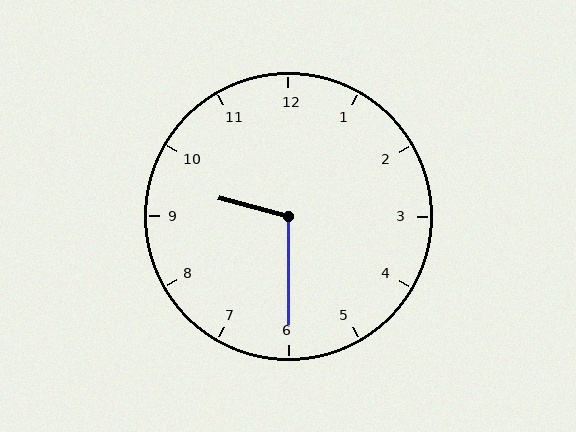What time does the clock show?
9:30.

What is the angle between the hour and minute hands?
Approximately 105 degrees.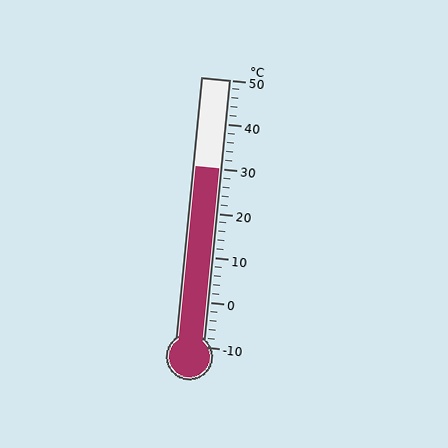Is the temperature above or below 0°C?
The temperature is above 0°C.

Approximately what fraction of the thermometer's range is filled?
The thermometer is filled to approximately 65% of its range.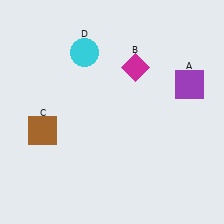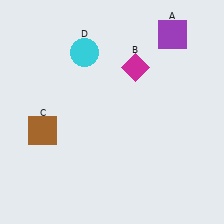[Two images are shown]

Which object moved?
The purple square (A) moved up.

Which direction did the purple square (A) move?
The purple square (A) moved up.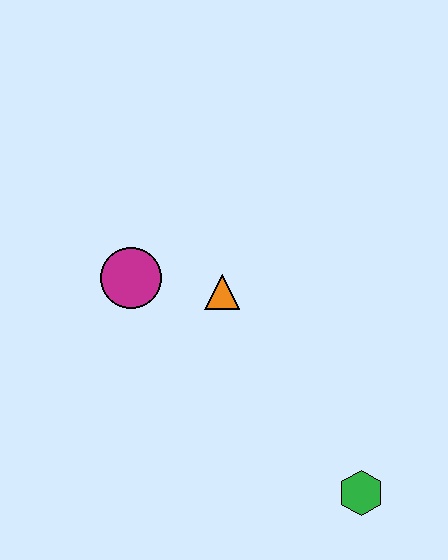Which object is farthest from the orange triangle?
The green hexagon is farthest from the orange triangle.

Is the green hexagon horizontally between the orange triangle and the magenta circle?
No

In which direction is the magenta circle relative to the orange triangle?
The magenta circle is to the left of the orange triangle.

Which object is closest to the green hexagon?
The orange triangle is closest to the green hexagon.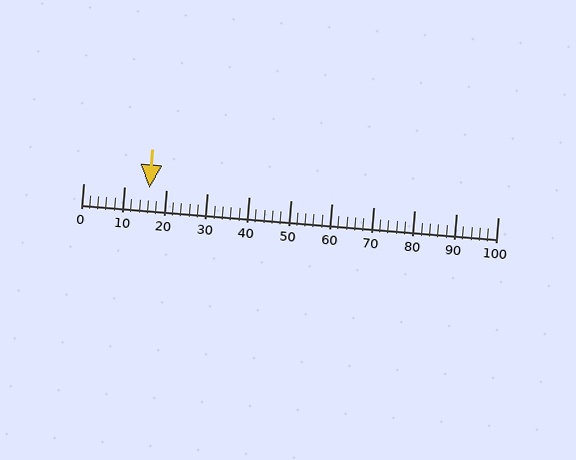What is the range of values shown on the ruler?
The ruler shows values from 0 to 100.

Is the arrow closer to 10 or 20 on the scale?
The arrow is closer to 20.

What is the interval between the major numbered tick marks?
The major tick marks are spaced 10 units apart.